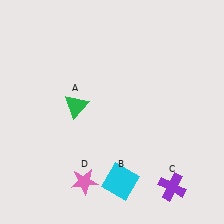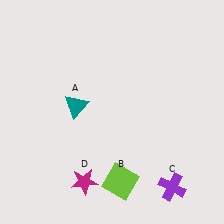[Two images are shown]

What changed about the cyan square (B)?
In Image 1, B is cyan. In Image 2, it changed to lime.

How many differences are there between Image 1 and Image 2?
There are 3 differences between the two images.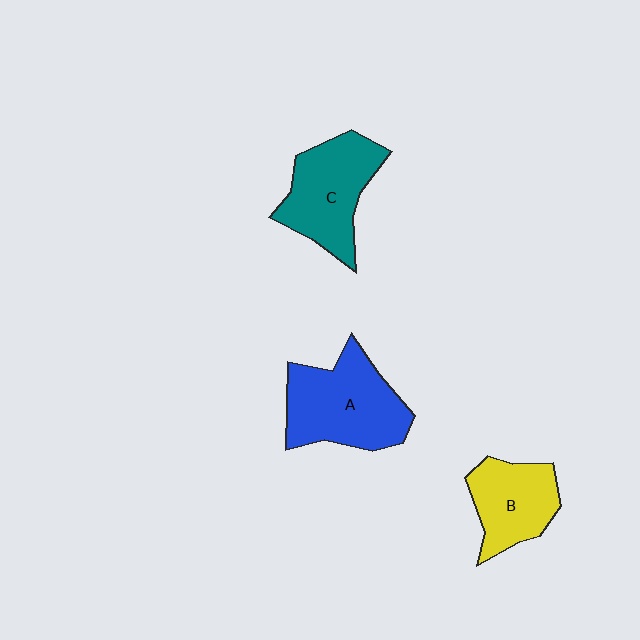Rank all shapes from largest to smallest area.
From largest to smallest: A (blue), C (teal), B (yellow).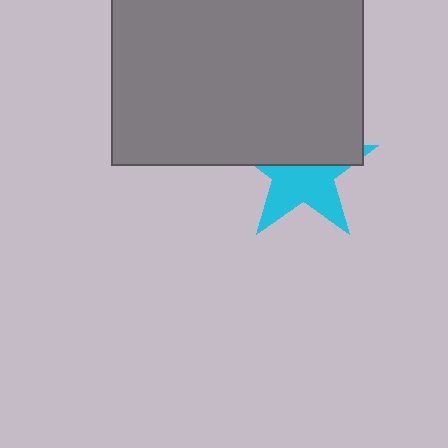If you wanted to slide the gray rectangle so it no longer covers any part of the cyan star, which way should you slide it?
Slide it up — that is the most direct way to separate the two shapes.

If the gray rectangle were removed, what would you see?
You would see the complete cyan star.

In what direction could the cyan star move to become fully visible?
The cyan star could move down. That would shift it out from behind the gray rectangle entirely.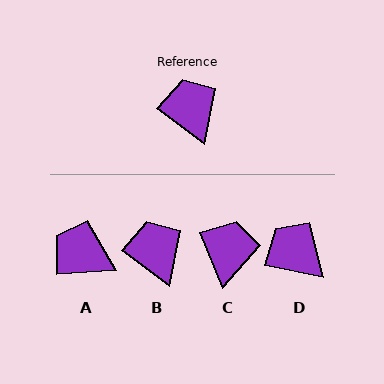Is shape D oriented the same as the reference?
No, it is off by about 26 degrees.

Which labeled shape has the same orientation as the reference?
B.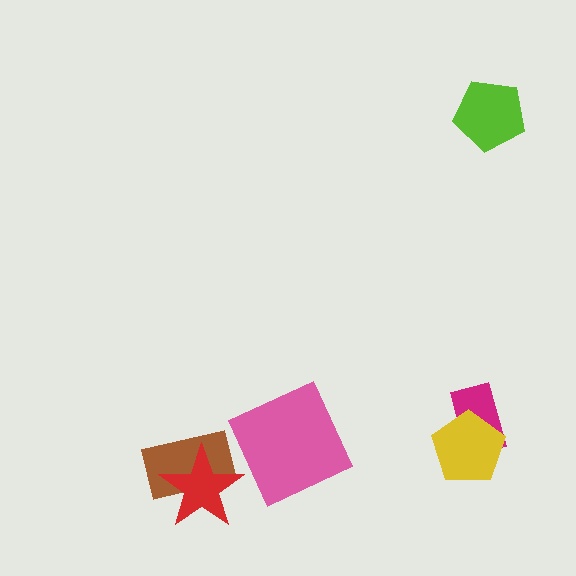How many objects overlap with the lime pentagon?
0 objects overlap with the lime pentagon.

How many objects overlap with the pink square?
0 objects overlap with the pink square.